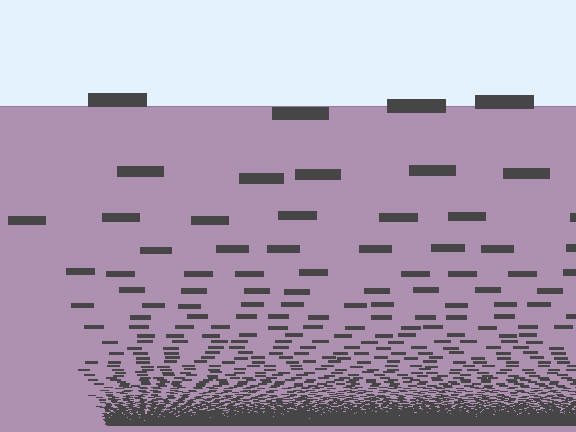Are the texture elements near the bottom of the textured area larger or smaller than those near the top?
Smaller. The gradient is inverted — elements near the bottom are smaller and denser.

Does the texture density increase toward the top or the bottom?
Density increases toward the bottom.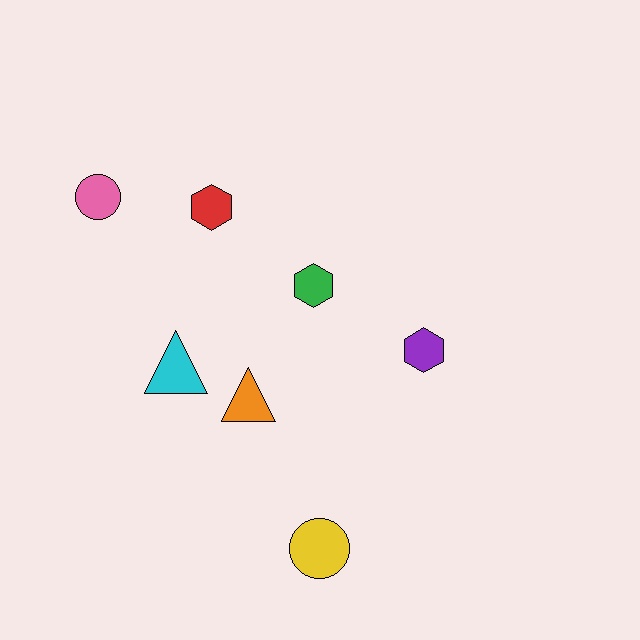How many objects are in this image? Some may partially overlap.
There are 7 objects.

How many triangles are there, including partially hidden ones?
There are 2 triangles.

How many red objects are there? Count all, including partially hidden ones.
There is 1 red object.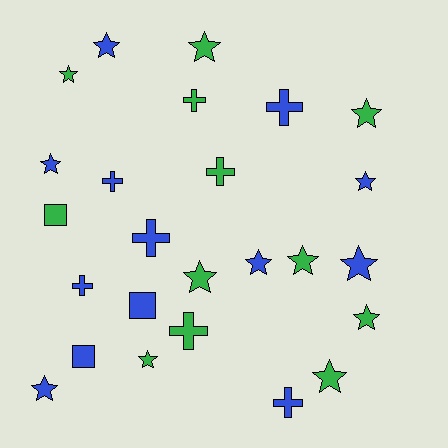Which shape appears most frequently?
Star, with 14 objects.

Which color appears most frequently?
Blue, with 13 objects.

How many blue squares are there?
There are 2 blue squares.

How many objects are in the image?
There are 25 objects.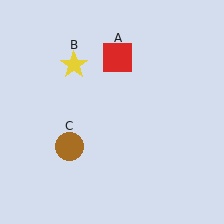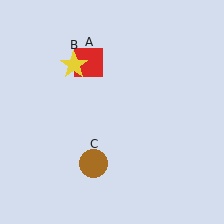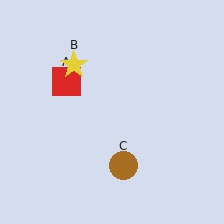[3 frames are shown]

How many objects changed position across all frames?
2 objects changed position: red square (object A), brown circle (object C).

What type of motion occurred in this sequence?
The red square (object A), brown circle (object C) rotated counterclockwise around the center of the scene.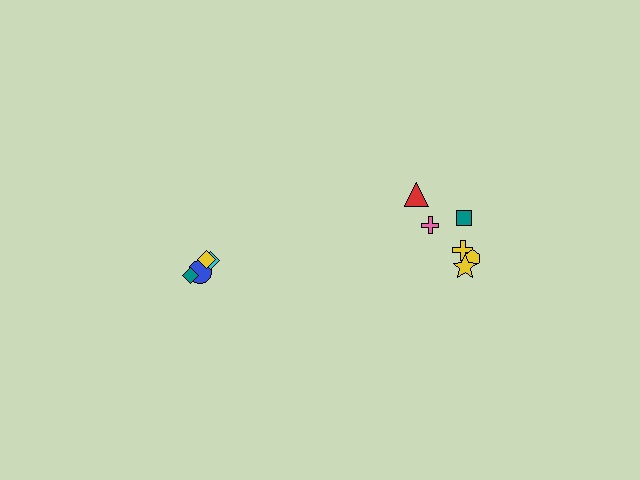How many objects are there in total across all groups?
There are 10 objects.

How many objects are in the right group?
There are 6 objects.